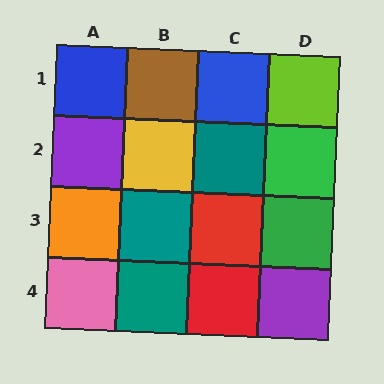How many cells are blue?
2 cells are blue.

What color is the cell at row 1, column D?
Lime.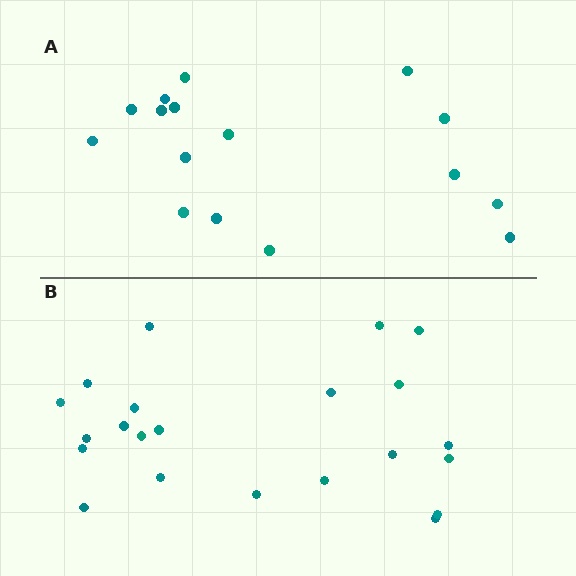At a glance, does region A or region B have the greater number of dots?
Region B (the bottom region) has more dots.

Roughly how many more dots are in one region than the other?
Region B has about 6 more dots than region A.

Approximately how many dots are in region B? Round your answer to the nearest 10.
About 20 dots. (The exact count is 22, which rounds to 20.)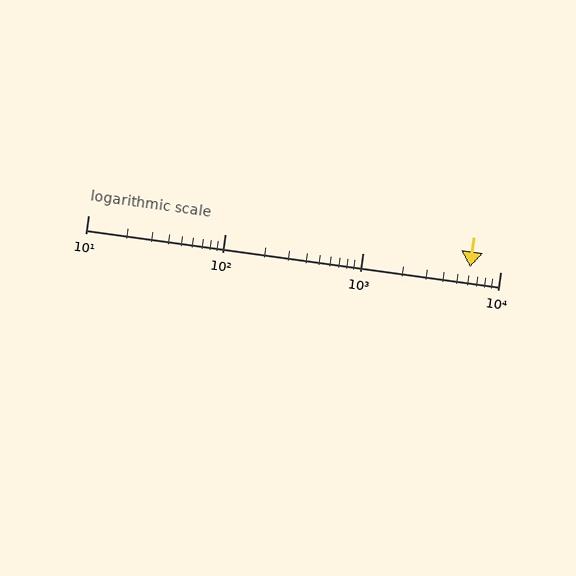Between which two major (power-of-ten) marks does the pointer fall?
The pointer is between 1000 and 10000.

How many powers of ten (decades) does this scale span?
The scale spans 3 decades, from 10 to 10000.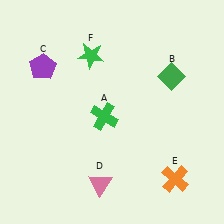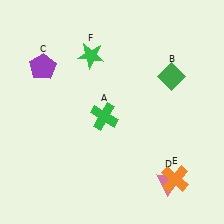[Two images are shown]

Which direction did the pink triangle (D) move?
The pink triangle (D) moved right.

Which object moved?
The pink triangle (D) moved right.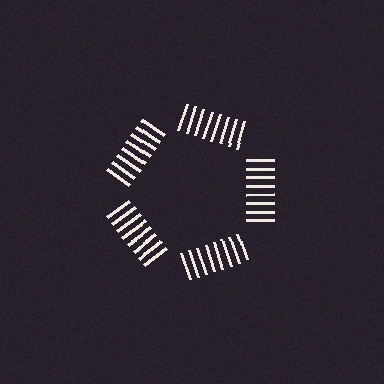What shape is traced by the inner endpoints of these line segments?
An illusory pentagon — the line segments terminate on its edges but no continuous stroke is drawn.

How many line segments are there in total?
40 — 8 along each of the 5 edges.